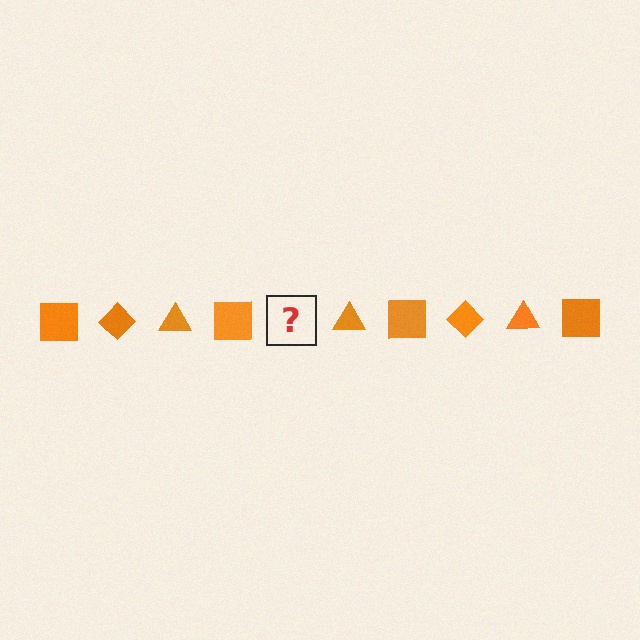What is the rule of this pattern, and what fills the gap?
The rule is that the pattern cycles through square, diamond, triangle shapes in orange. The gap should be filled with an orange diamond.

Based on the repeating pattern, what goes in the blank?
The blank should be an orange diamond.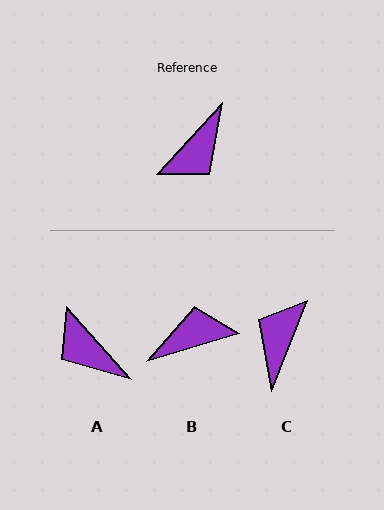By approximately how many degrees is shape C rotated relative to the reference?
Approximately 159 degrees clockwise.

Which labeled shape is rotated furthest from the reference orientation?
C, about 159 degrees away.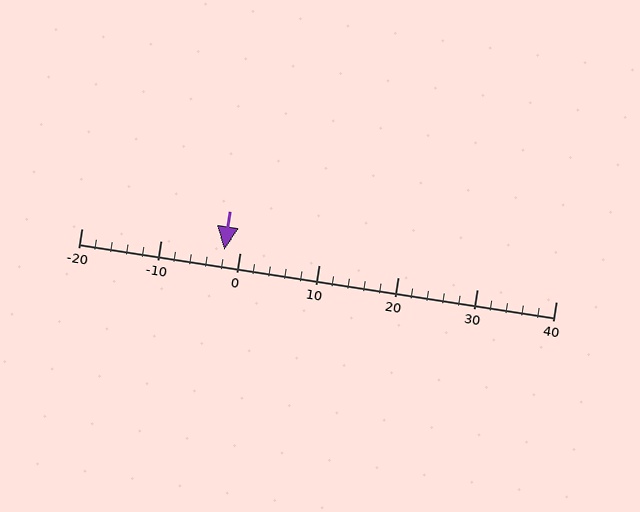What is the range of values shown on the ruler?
The ruler shows values from -20 to 40.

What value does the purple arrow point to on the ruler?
The purple arrow points to approximately -2.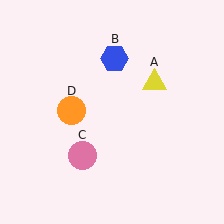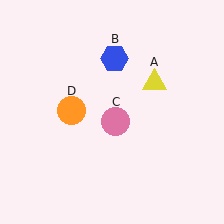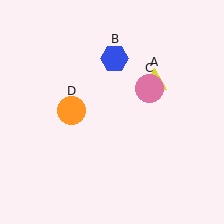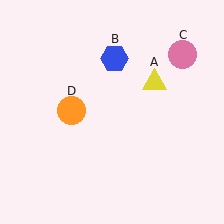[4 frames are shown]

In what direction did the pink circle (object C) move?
The pink circle (object C) moved up and to the right.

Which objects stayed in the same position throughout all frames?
Yellow triangle (object A) and blue hexagon (object B) and orange circle (object D) remained stationary.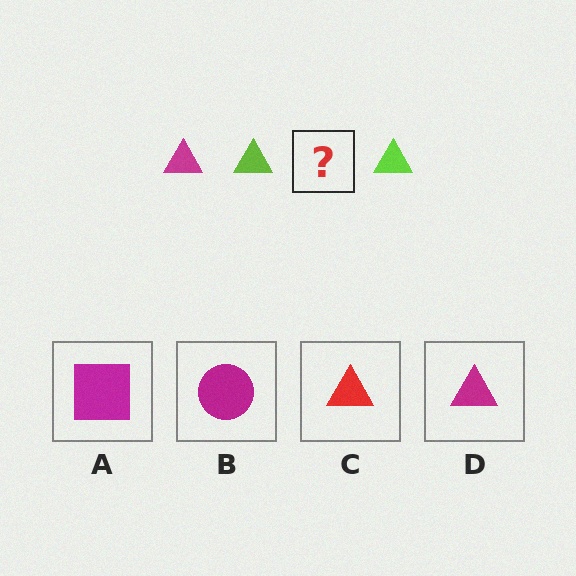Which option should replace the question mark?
Option D.